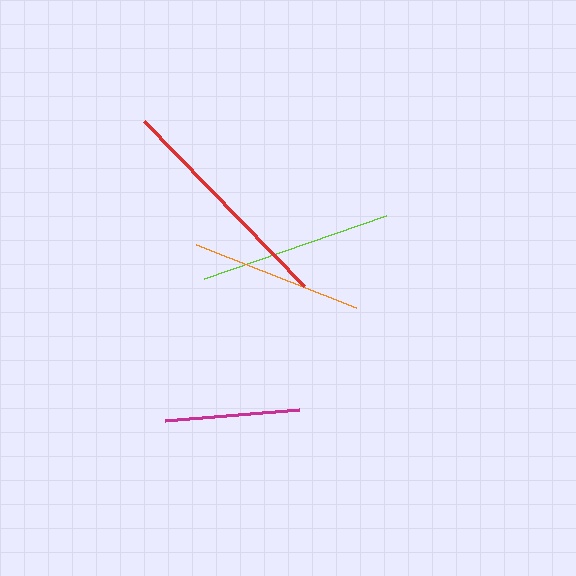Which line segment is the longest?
The red line is the longest at approximately 230 pixels.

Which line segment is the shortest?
The magenta line is the shortest at approximately 134 pixels.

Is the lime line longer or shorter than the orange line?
The lime line is longer than the orange line.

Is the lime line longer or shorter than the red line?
The red line is longer than the lime line.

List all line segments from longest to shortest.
From longest to shortest: red, lime, orange, magenta.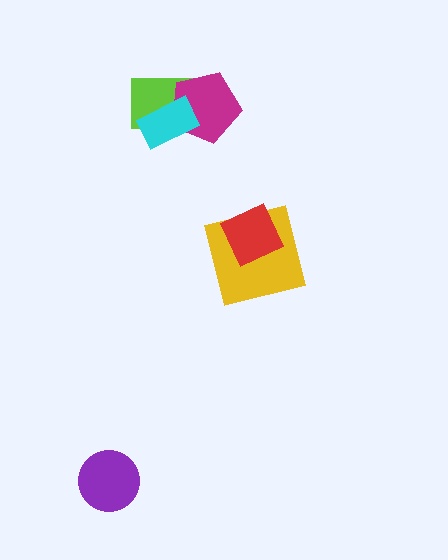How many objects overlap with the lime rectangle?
2 objects overlap with the lime rectangle.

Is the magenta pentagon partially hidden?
Yes, it is partially covered by another shape.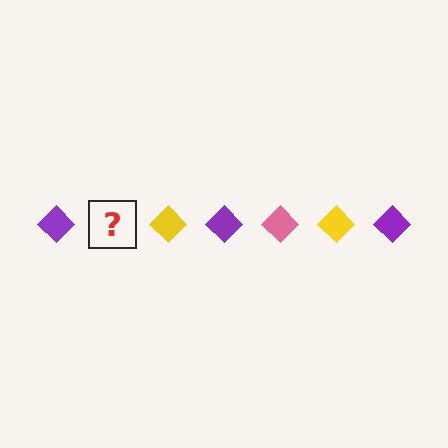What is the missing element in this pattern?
The missing element is a pink diamond.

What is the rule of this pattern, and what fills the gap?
The rule is that the pattern cycles through purple, pink, yellow diamonds. The gap should be filled with a pink diamond.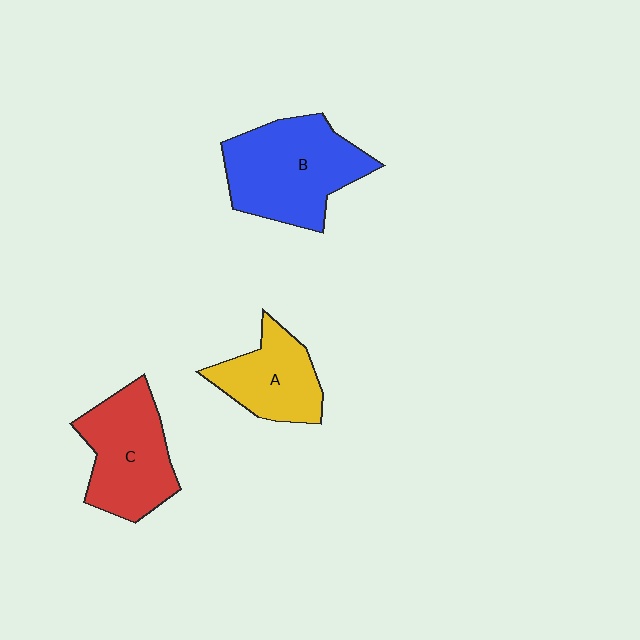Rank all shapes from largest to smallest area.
From largest to smallest: B (blue), C (red), A (yellow).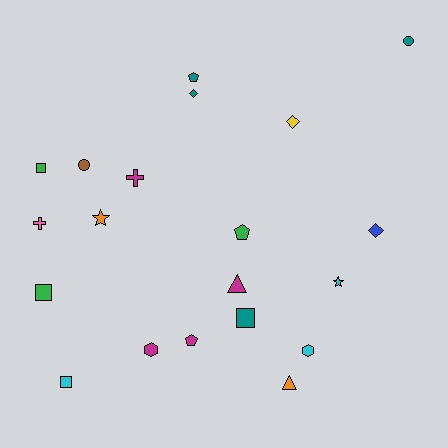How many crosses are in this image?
There are 2 crosses.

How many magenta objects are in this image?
There are 4 magenta objects.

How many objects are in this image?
There are 20 objects.